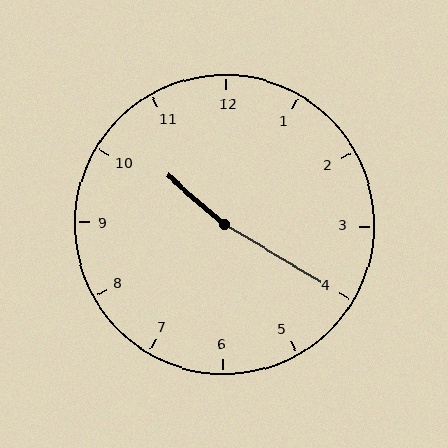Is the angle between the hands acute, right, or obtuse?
It is obtuse.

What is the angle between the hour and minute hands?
Approximately 170 degrees.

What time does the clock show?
10:20.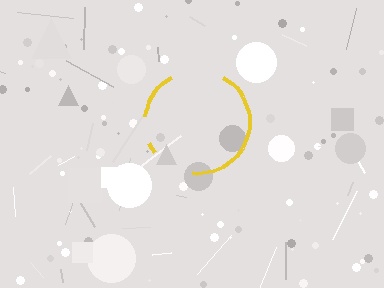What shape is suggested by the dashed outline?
The dashed outline suggests a circle.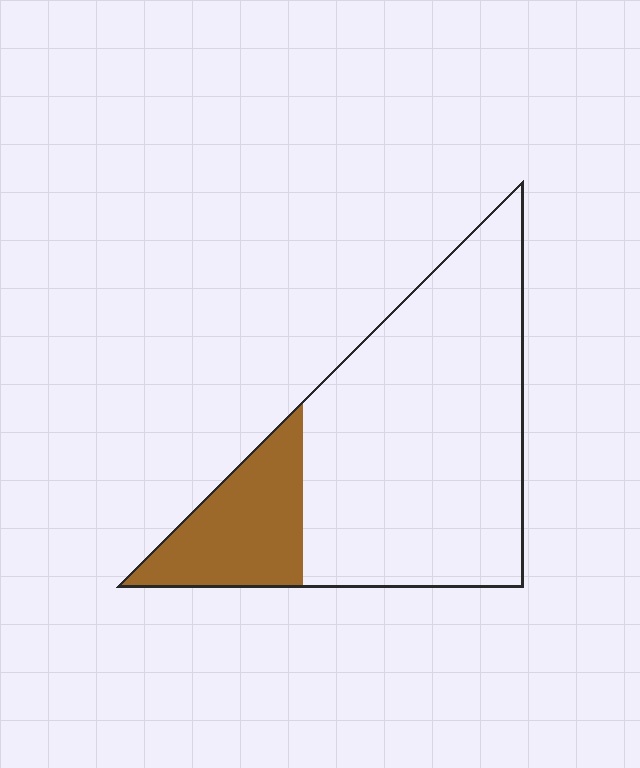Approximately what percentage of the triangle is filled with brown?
Approximately 20%.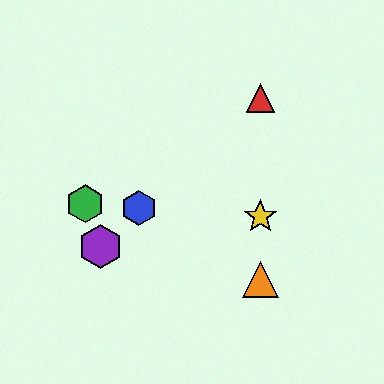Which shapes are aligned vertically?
The red triangle, the yellow star, the orange triangle are aligned vertically.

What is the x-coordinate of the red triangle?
The red triangle is at x≈260.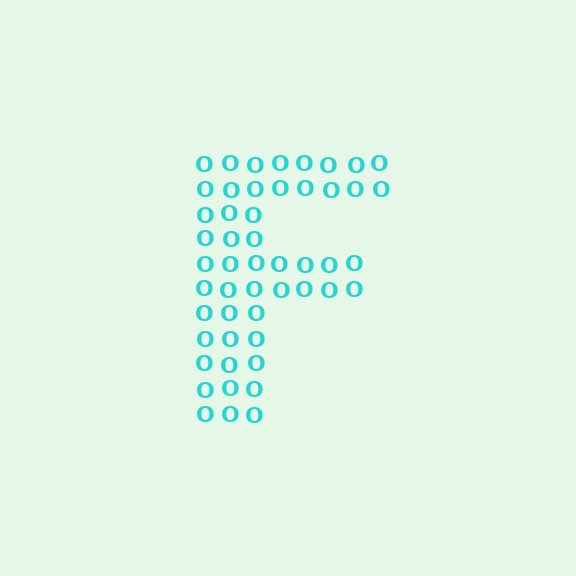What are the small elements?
The small elements are letter O's.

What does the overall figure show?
The overall figure shows the letter F.